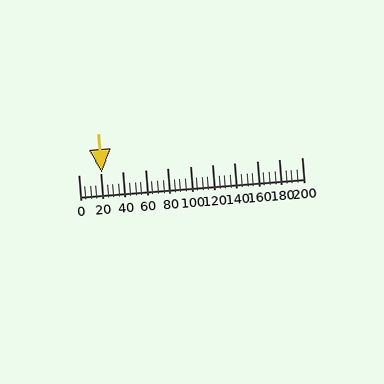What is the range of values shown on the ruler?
The ruler shows values from 0 to 200.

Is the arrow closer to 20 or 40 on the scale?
The arrow is closer to 20.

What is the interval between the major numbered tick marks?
The major tick marks are spaced 20 units apart.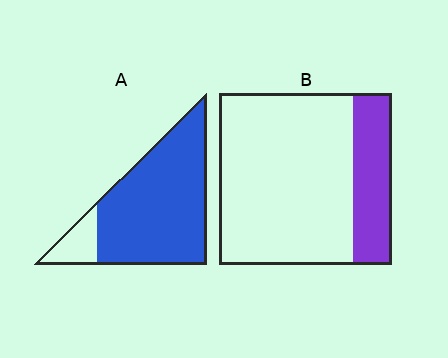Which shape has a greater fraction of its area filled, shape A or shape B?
Shape A.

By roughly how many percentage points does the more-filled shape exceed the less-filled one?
By roughly 65 percentage points (A over B).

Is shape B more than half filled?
No.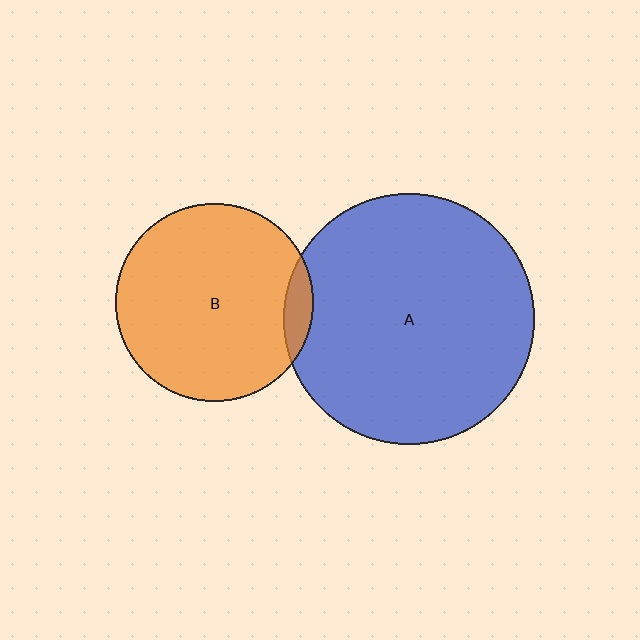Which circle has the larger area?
Circle A (blue).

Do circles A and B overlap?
Yes.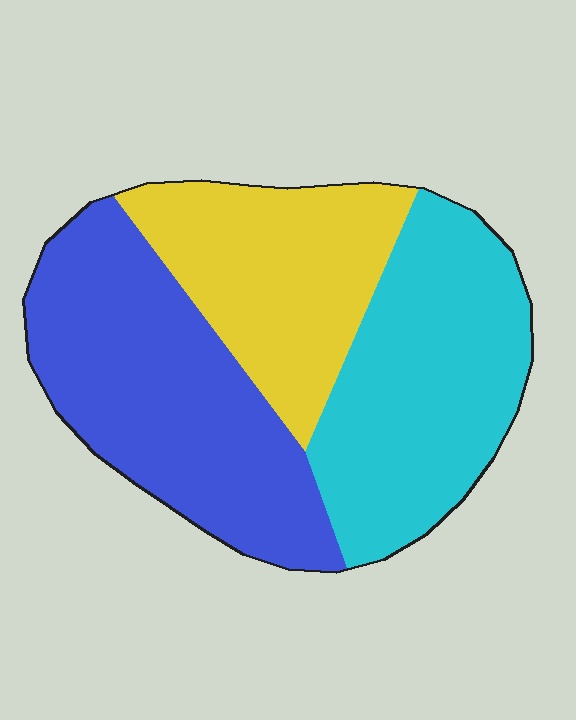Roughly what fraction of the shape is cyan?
Cyan takes up about one third (1/3) of the shape.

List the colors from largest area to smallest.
From largest to smallest: blue, cyan, yellow.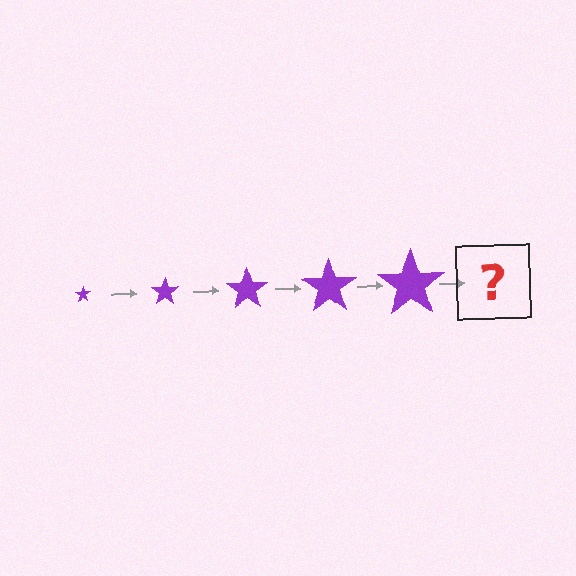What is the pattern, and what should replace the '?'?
The pattern is that the star gets progressively larger each step. The '?' should be a purple star, larger than the previous one.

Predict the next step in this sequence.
The next step is a purple star, larger than the previous one.